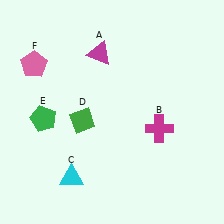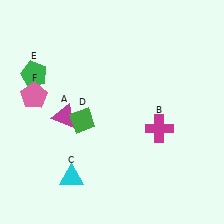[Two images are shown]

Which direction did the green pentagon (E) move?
The green pentagon (E) moved up.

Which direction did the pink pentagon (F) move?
The pink pentagon (F) moved down.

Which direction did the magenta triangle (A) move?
The magenta triangle (A) moved down.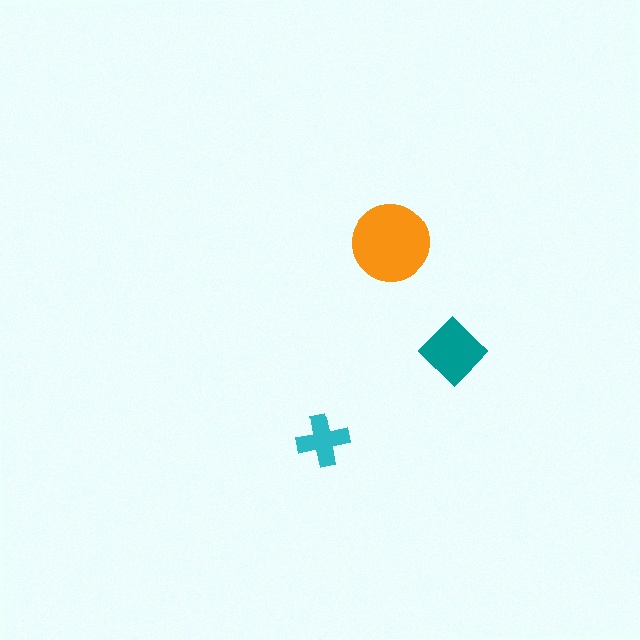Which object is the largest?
The orange circle.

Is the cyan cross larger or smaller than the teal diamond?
Smaller.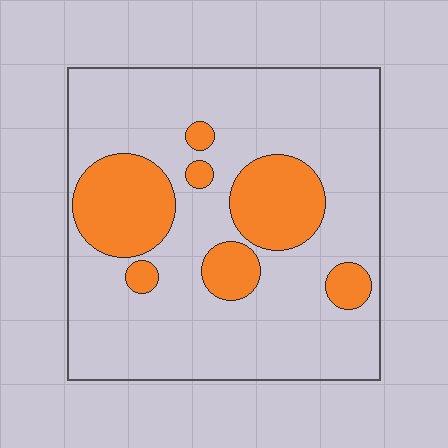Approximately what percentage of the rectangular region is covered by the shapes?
Approximately 25%.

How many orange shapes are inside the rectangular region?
7.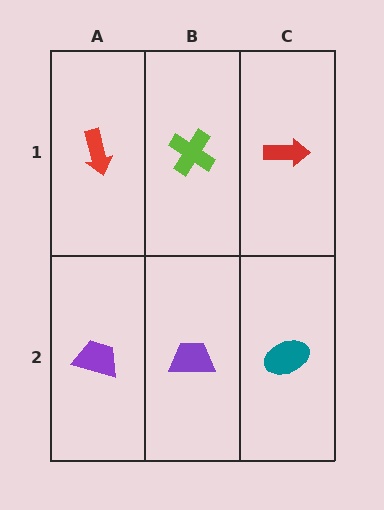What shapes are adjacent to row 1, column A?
A purple trapezoid (row 2, column A), a lime cross (row 1, column B).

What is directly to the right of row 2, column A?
A purple trapezoid.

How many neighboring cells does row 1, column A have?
2.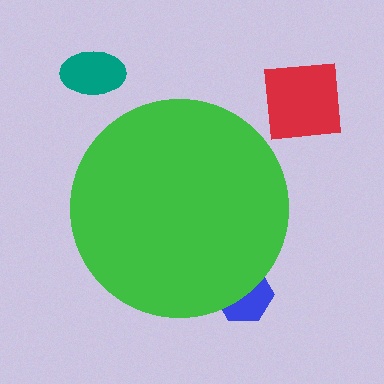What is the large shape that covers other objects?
A green circle.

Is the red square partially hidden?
No, the red square is fully visible.